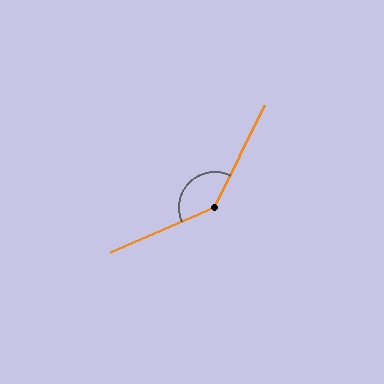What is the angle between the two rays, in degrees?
Approximately 140 degrees.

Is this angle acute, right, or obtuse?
It is obtuse.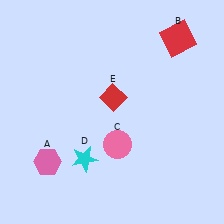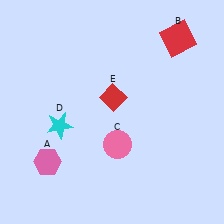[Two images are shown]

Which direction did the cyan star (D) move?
The cyan star (D) moved up.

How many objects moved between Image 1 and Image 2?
1 object moved between the two images.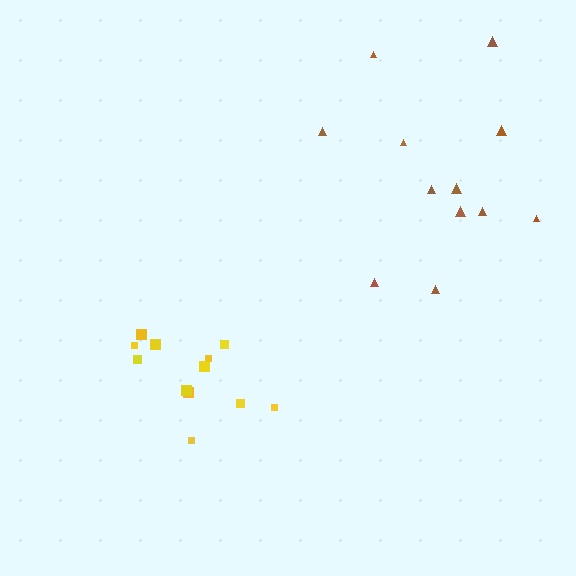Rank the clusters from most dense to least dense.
yellow, brown.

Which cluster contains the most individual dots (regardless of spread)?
Yellow (12).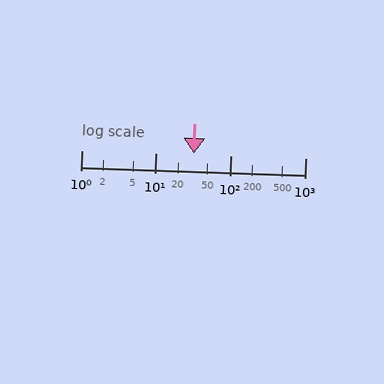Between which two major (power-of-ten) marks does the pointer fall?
The pointer is between 10 and 100.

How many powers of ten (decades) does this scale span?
The scale spans 3 decades, from 1 to 1000.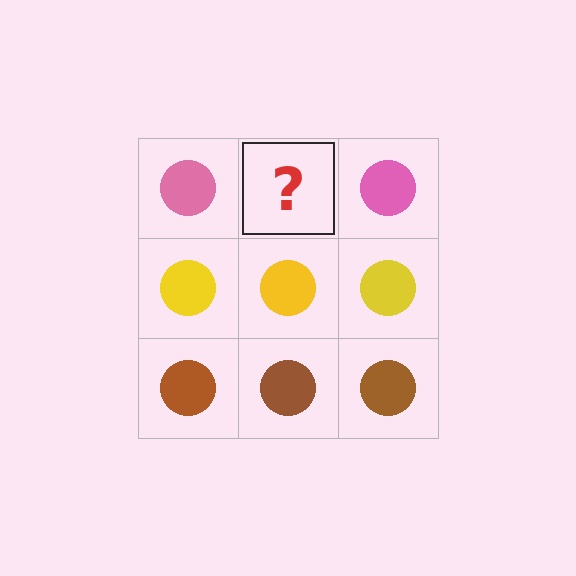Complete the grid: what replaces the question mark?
The question mark should be replaced with a pink circle.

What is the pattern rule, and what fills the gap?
The rule is that each row has a consistent color. The gap should be filled with a pink circle.